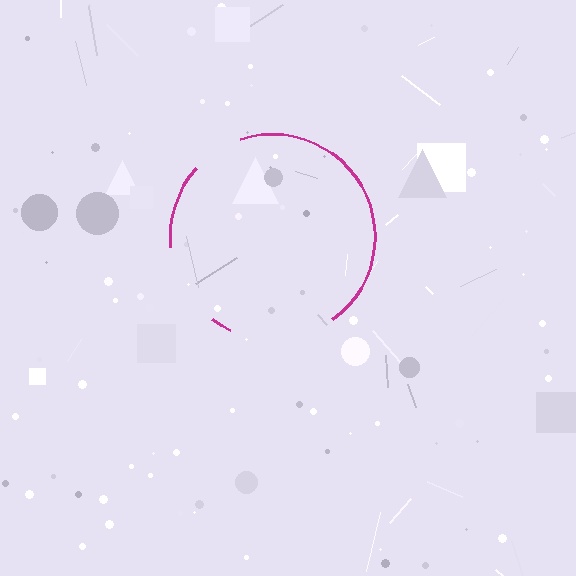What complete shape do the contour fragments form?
The contour fragments form a circle.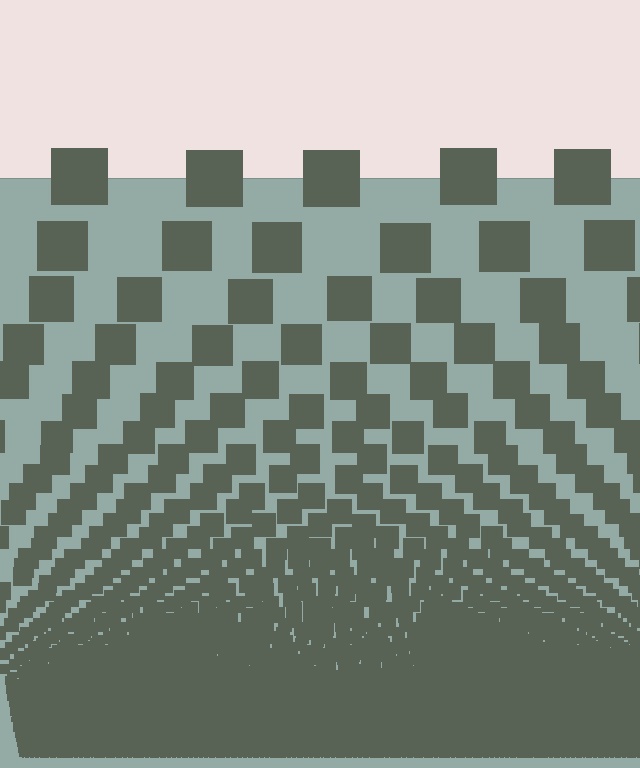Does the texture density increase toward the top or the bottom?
Density increases toward the bottom.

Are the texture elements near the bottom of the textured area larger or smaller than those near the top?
Smaller. The gradient is inverted — elements near the bottom are smaller and denser.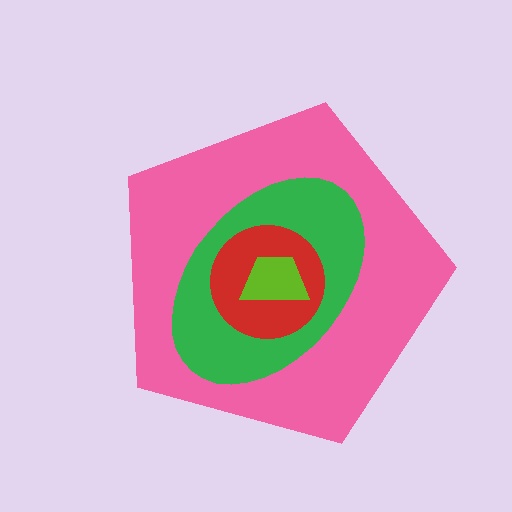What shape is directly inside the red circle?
The lime trapezoid.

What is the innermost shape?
The lime trapezoid.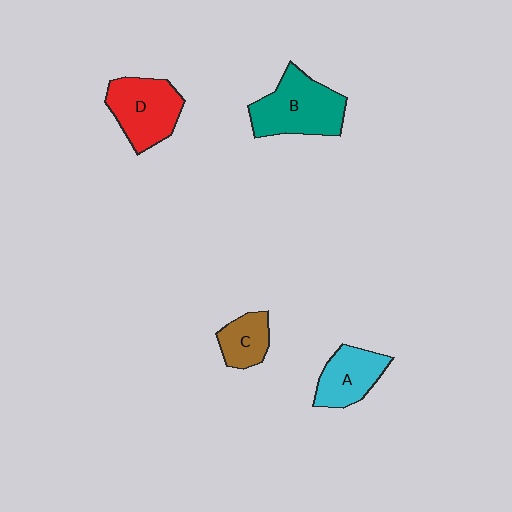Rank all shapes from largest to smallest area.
From largest to smallest: B (teal), D (red), A (cyan), C (brown).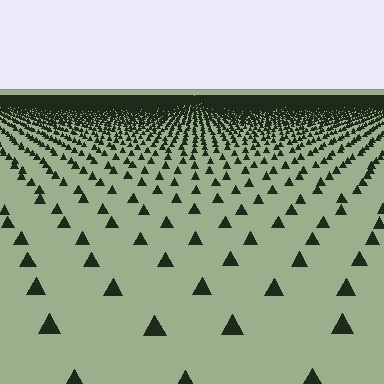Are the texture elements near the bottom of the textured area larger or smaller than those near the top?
Larger. Near the bottom, elements are closer to the viewer and appear at a bigger on-screen size.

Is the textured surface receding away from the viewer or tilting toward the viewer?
The surface is receding away from the viewer. Texture elements get smaller and denser toward the top.